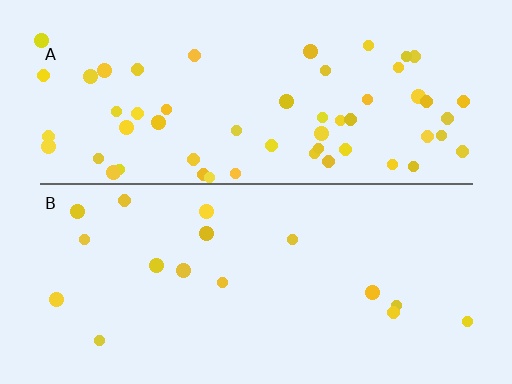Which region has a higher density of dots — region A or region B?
A (the top).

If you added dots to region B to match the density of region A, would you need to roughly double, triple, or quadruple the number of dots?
Approximately quadruple.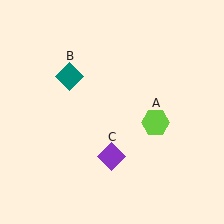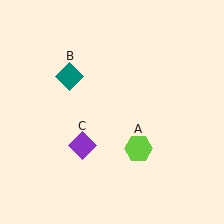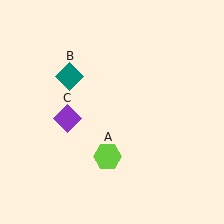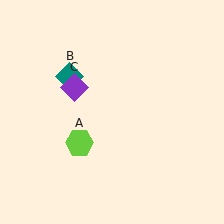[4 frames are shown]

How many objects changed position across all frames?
2 objects changed position: lime hexagon (object A), purple diamond (object C).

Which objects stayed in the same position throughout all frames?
Teal diamond (object B) remained stationary.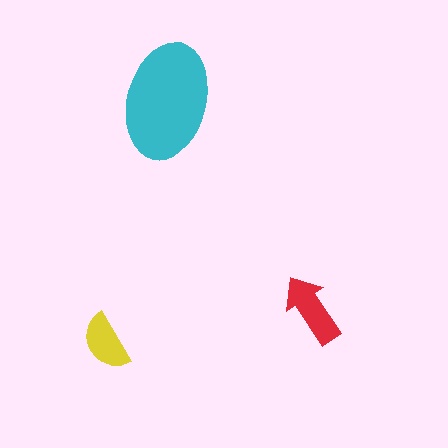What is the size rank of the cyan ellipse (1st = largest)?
1st.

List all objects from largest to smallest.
The cyan ellipse, the red arrow, the yellow semicircle.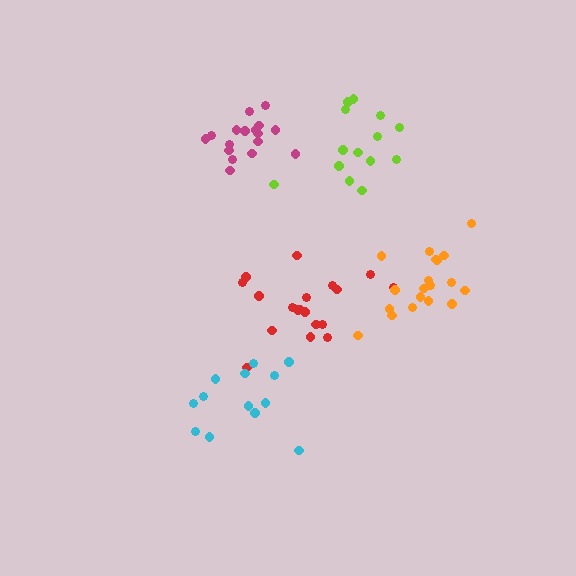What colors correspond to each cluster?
The clusters are colored: red, cyan, lime, orange, magenta.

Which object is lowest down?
The cyan cluster is bottommost.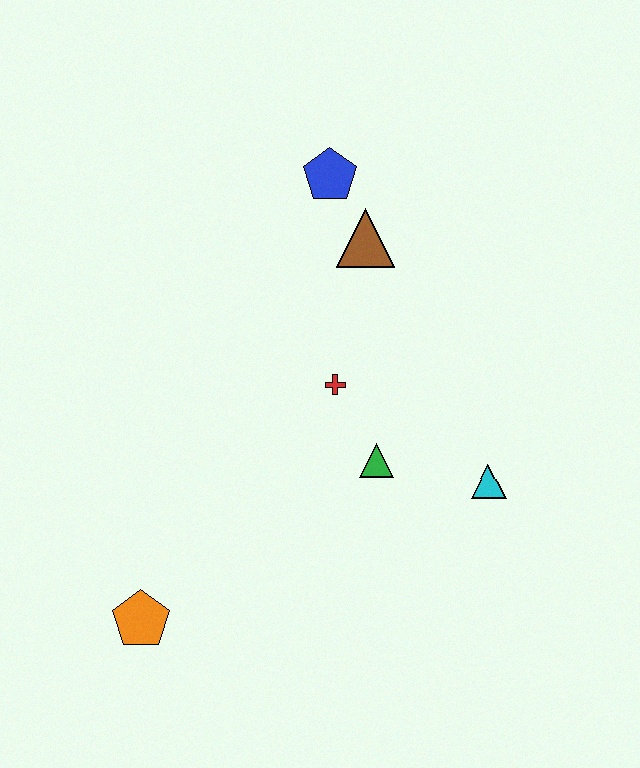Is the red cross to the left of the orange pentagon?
No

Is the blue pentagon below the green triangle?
No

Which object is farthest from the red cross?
The orange pentagon is farthest from the red cross.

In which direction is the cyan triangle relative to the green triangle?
The cyan triangle is to the right of the green triangle.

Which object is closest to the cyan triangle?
The green triangle is closest to the cyan triangle.